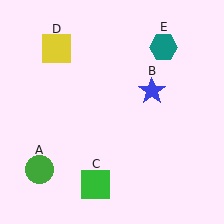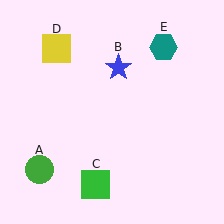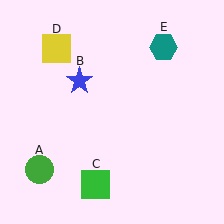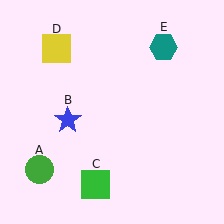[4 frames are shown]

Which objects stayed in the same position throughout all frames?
Green circle (object A) and green square (object C) and yellow square (object D) and teal hexagon (object E) remained stationary.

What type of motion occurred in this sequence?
The blue star (object B) rotated counterclockwise around the center of the scene.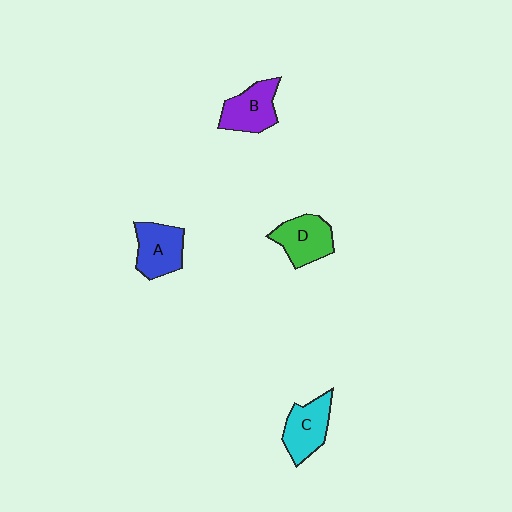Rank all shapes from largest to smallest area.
From largest to smallest: D (green), C (cyan), A (blue), B (purple).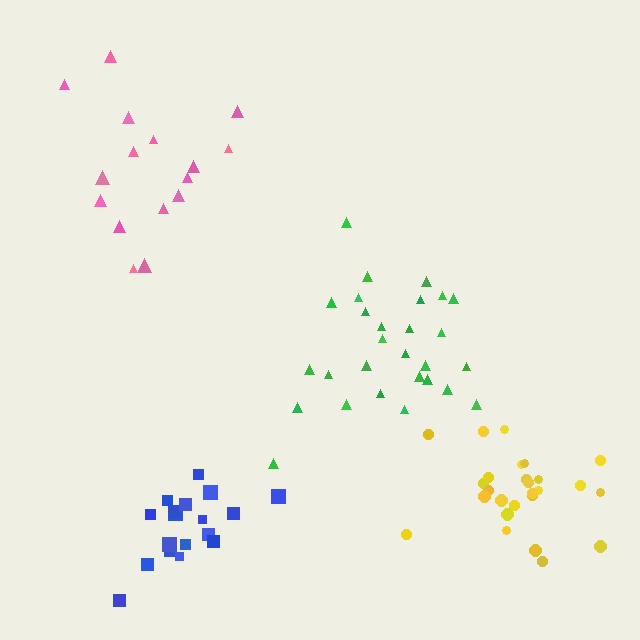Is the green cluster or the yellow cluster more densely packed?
Yellow.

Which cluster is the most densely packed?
Yellow.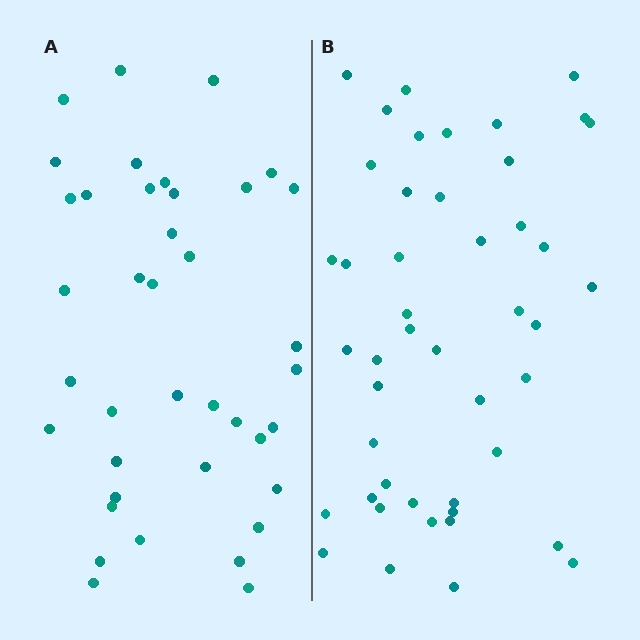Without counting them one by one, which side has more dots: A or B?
Region B (the right region) has more dots.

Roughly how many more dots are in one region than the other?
Region B has roughly 8 or so more dots than region A.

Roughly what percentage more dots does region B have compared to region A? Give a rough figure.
About 20% more.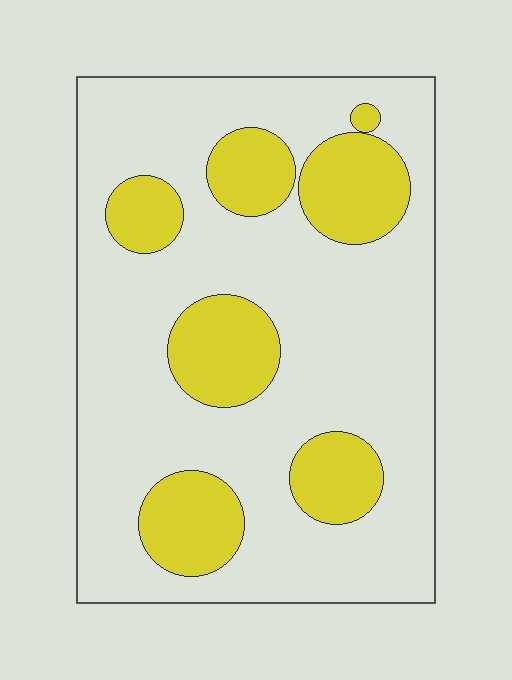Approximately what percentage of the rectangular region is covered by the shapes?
Approximately 25%.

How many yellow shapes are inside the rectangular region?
7.